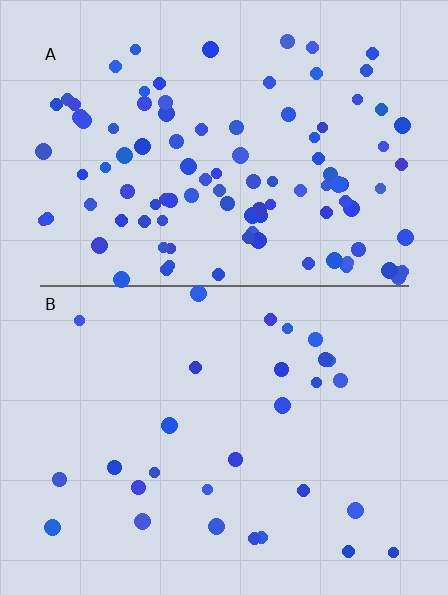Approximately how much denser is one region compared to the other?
Approximately 3.5× — region A over region B.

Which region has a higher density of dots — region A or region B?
A (the top).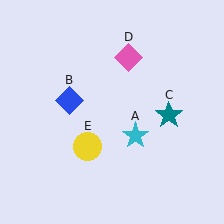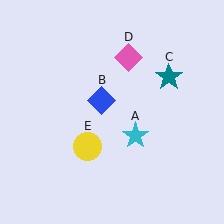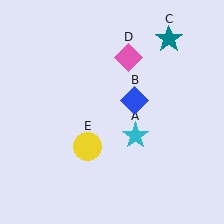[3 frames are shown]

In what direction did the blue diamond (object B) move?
The blue diamond (object B) moved right.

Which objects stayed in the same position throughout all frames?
Cyan star (object A) and pink diamond (object D) and yellow circle (object E) remained stationary.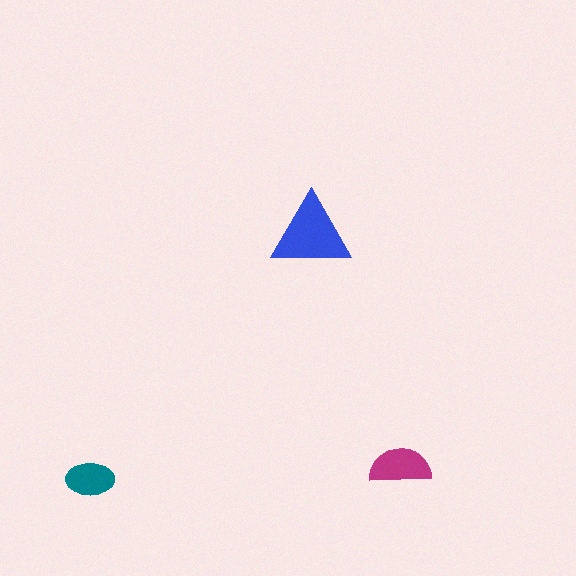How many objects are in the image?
There are 3 objects in the image.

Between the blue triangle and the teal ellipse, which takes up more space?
The blue triangle.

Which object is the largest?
The blue triangle.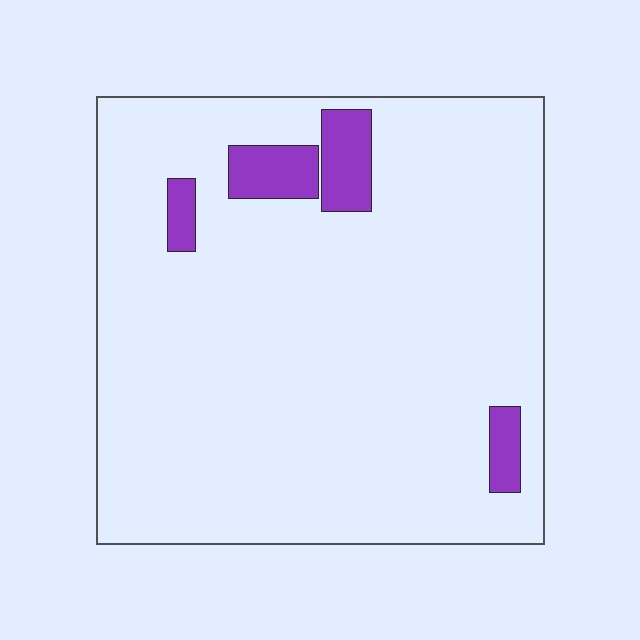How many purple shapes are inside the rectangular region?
4.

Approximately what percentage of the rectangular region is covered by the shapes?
Approximately 5%.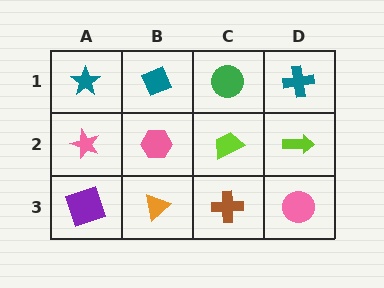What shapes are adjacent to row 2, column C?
A green circle (row 1, column C), a brown cross (row 3, column C), a pink hexagon (row 2, column B), a lime arrow (row 2, column D).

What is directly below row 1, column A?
A pink star.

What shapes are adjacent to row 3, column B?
A pink hexagon (row 2, column B), a purple square (row 3, column A), a brown cross (row 3, column C).